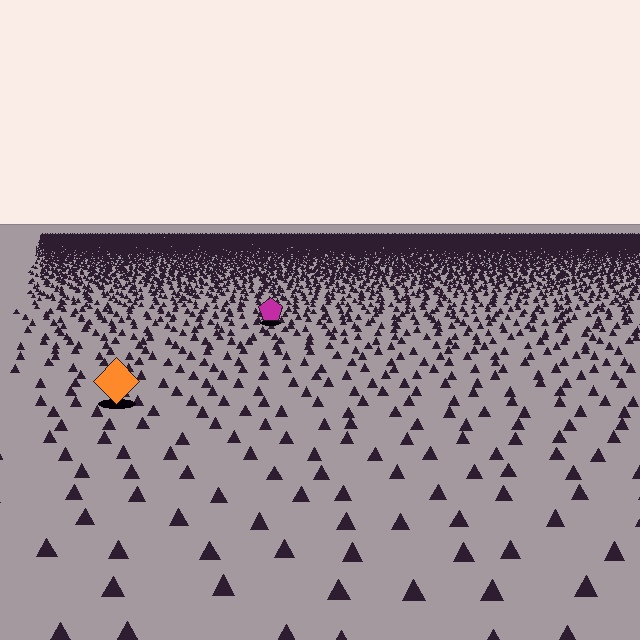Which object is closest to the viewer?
The orange diamond is closest. The texture marks near it are larger and more spread out.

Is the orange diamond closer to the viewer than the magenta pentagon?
Yes. The orange diamond is closer — you can tell from the texture gradient: the ground texture is coarser near it.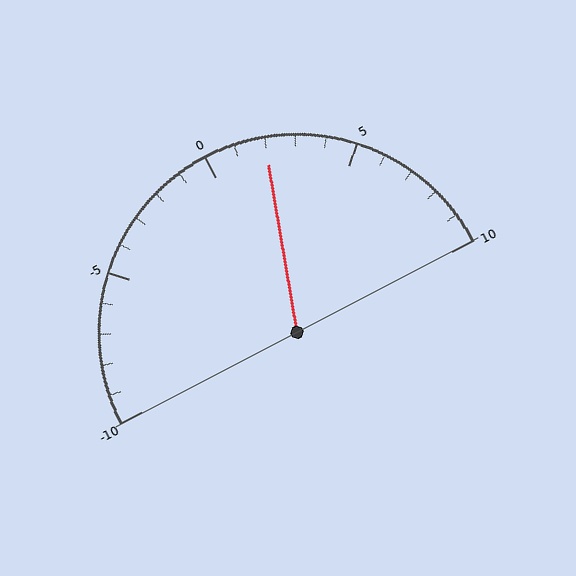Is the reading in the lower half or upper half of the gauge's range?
The reading is in the upper half of the range (-10 to 10).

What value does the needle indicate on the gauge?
The needle indicates approximately 2.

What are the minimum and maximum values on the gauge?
The gauge ranges from -10 to 10.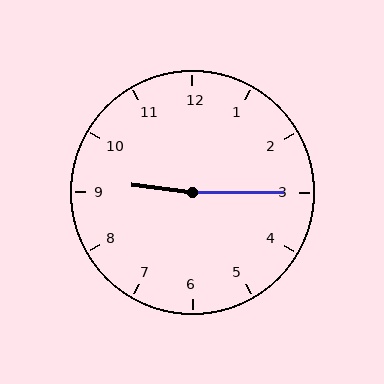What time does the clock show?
9:15.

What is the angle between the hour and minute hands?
Approximately 172 degrees.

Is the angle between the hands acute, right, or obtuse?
It is obtuse.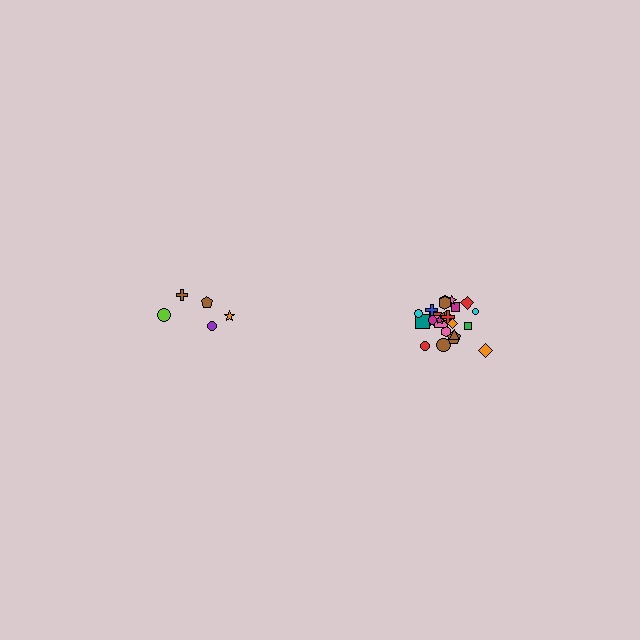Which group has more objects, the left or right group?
The right group.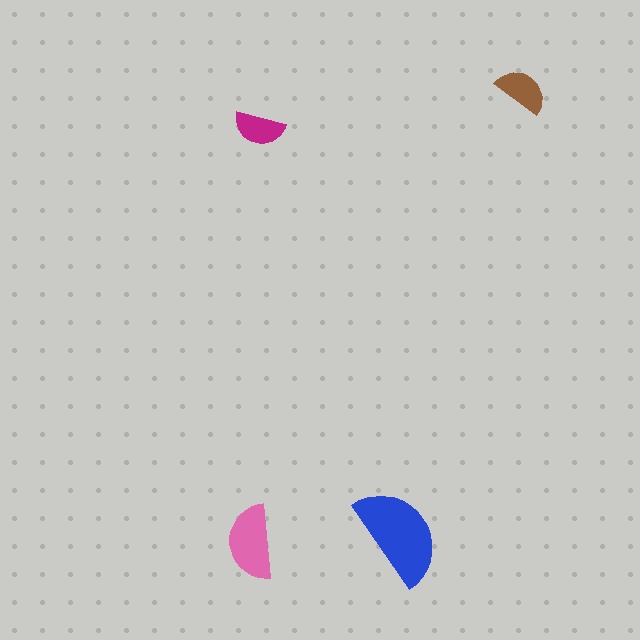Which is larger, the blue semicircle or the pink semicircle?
The blue one.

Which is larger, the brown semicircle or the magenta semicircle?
The brown one.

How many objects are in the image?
There are 4 objects in the image.